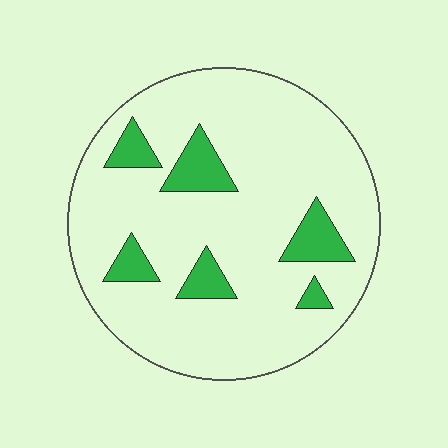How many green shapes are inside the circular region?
6.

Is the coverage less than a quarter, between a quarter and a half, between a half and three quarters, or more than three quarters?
Less than a quarter.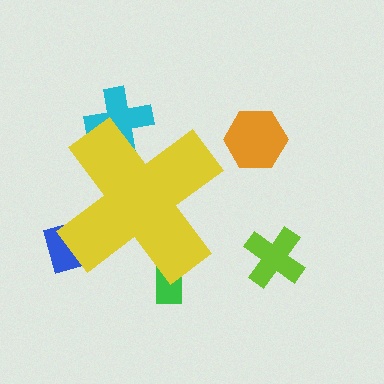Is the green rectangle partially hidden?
Yes, the green rectangle is partially hidden behind the yellow cross.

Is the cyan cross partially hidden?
Yes, the cyan cross is partially hidden behind the yellow cross.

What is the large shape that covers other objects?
A yellow cross.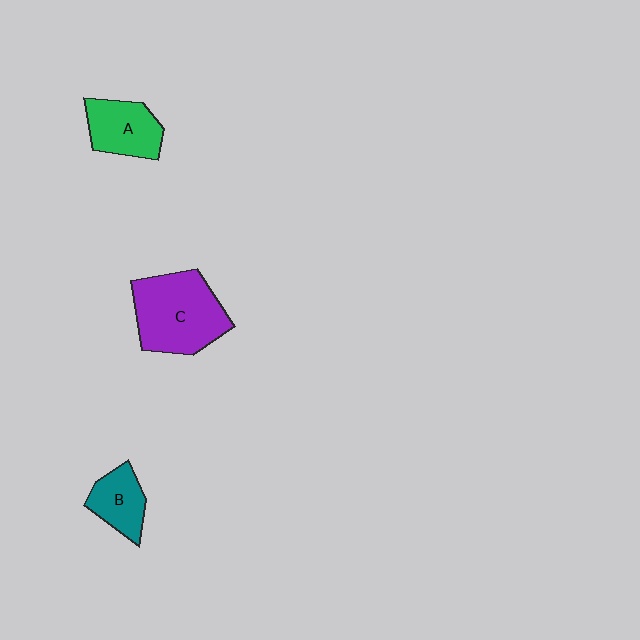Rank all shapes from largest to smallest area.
From largest to smallest: C (purple), A (green), B (teal).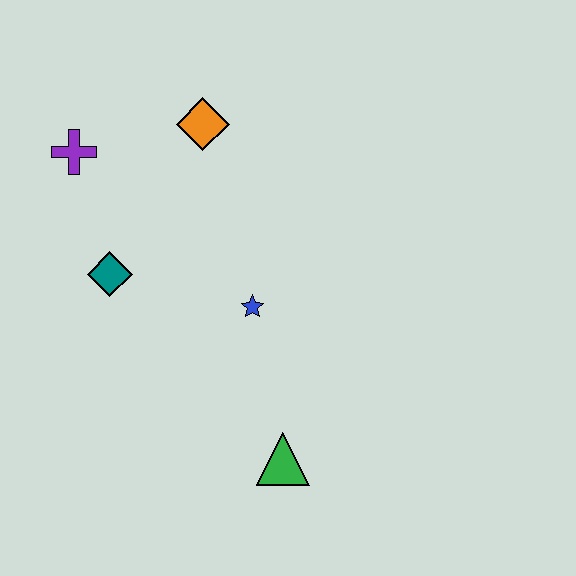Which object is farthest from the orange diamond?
The green triangle is farthest from the orange diamond.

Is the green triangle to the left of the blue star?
No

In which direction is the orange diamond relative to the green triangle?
The orange diamond is above the green triangle.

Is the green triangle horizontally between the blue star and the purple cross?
No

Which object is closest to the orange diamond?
The purple cross is closest to the orange diamond.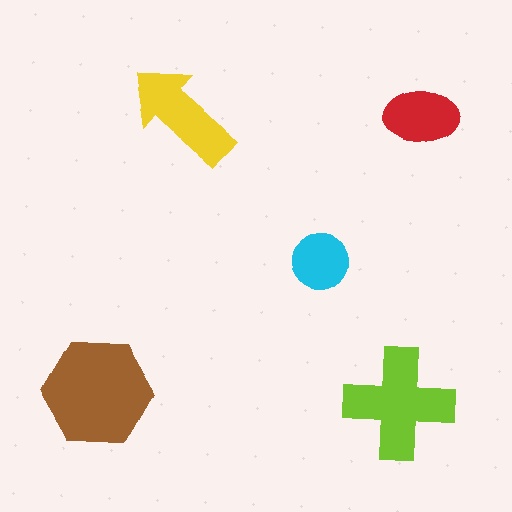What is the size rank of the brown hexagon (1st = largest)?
1st.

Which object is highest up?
The red ellipse is topmost.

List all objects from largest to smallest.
The brown hexagon, the lime cross, the yellow arrow, the red ellipse, the cyan circle.